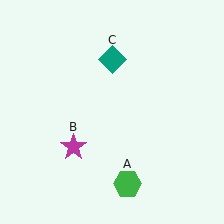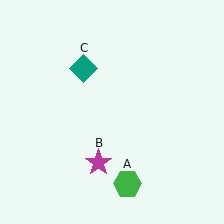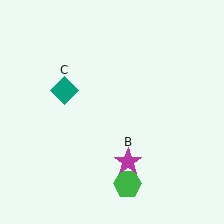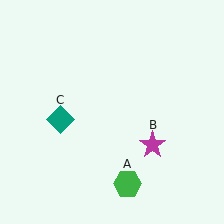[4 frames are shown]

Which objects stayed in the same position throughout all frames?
Green hexagon (object A) remained stationary.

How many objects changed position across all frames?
2 objects changed position: magenta star (object B), teal diamond (object C).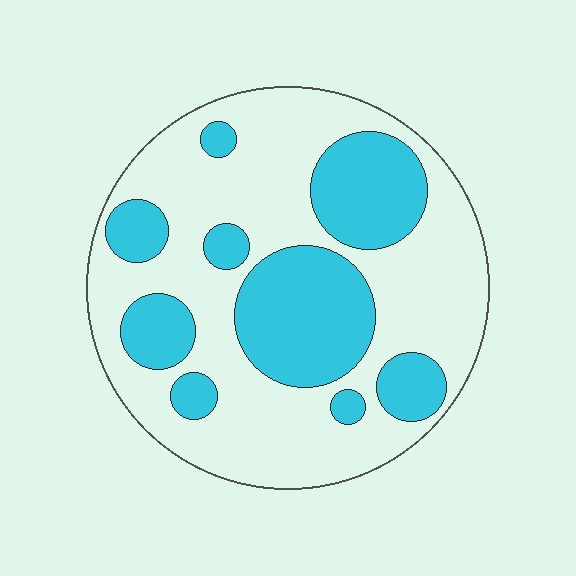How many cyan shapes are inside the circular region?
9.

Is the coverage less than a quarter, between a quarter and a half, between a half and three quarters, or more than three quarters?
Between a quarter and a half.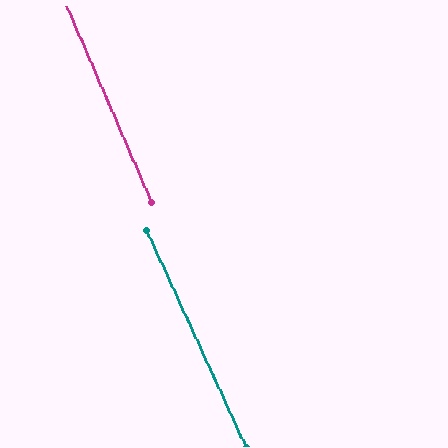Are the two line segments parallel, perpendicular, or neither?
Parallel — their directions differ by only 1.2°.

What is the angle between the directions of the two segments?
Approximately 1 degree.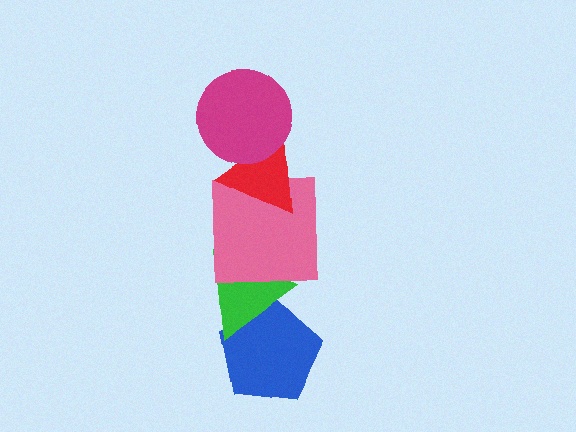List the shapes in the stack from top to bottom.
From top to bottom: the magenta circle, the red triangle, the pink square, the green triangle, the blue pentagon.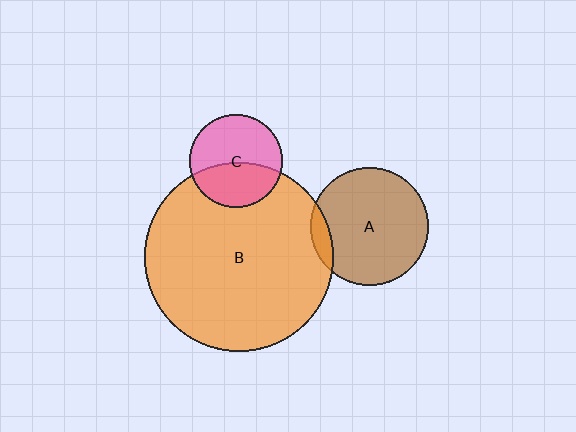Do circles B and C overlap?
Yes.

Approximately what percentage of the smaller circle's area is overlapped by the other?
Approximately 45%.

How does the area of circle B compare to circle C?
Approximately 4.2 times.